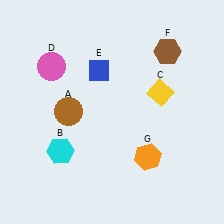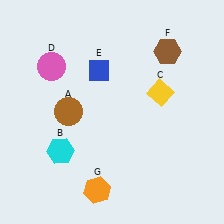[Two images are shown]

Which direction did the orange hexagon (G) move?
The orange hexagon (G) moved left.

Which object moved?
The orange hexagon (G) moved left.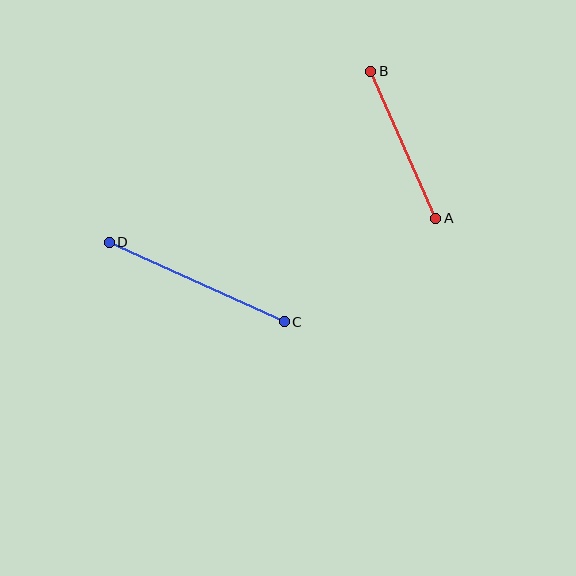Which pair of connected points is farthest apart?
Points C and D are farthest apart.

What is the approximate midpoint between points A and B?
The midpoint is at approximately (403, 145) pixels.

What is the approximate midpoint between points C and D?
The midpoint is at approximately (197, 282) pixels.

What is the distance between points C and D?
The distance is approximately 192 pixels.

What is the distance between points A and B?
The distance is approximately 161 pixels.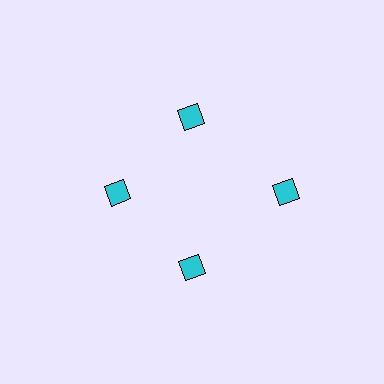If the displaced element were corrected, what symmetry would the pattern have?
It would have 4-fold rotational symmetry — the pattern would map onto itself every 90 degrees.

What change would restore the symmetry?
The symmetry would be restored by moving it inward, back onto the ring so that all 4 squares sit at equal angles and equal distance from the center.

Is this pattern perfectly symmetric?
No. The 4 cyan squares are arranged in a ring, but one element near the 3 o'clock position is pushed outward from the center, breaking the 4-fold rotational symmetry.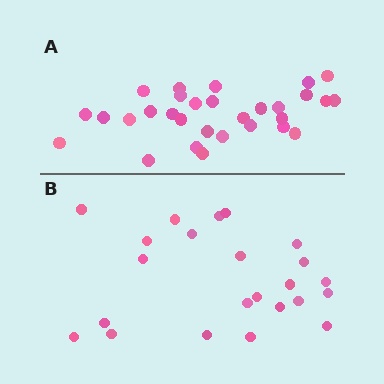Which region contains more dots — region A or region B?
Region A (the top region) has more dots.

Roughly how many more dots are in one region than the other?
Region A has roughly 8 or so more dots than region B.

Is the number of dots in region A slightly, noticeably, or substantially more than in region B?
Region A has noticeably more, but not dramatically so. The ratio is roughly 1.3 to 1.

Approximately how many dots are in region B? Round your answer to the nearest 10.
About 20 dots. (The exact count is 23, which rounds to 20.)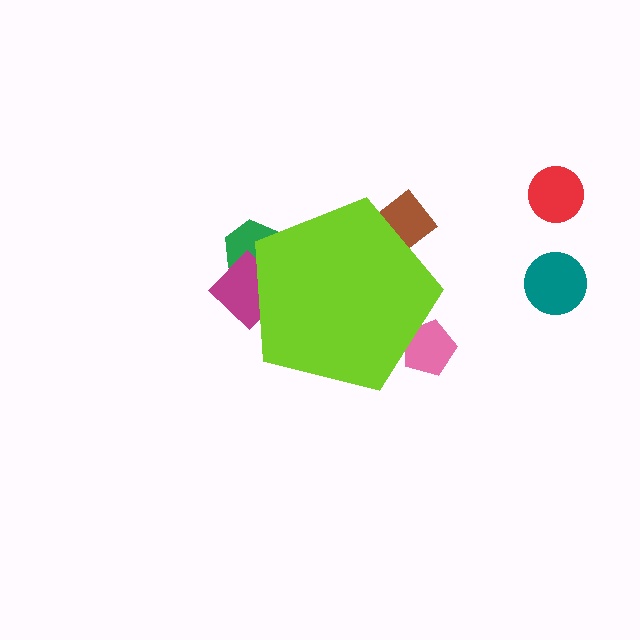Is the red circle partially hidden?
No, the red circle is fully visible.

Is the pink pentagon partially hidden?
Yes, the pink pentagon is partially hidden behind the lime pentagon.